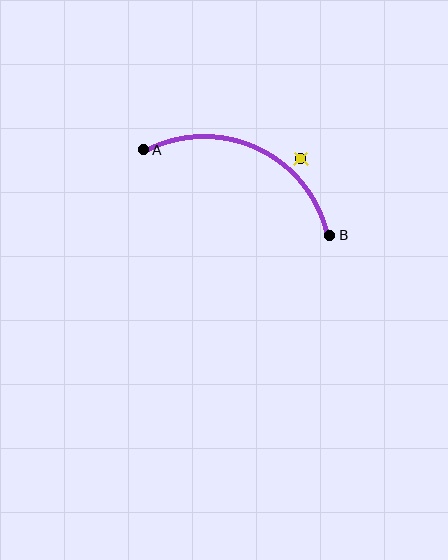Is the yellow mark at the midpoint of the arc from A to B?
No — the yellow mark does not lie on the arc at all. It sits slightly outside the curve.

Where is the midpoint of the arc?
The arc midpoint is the point on the curve farthest from the straight line joining A and B. It sits above that line.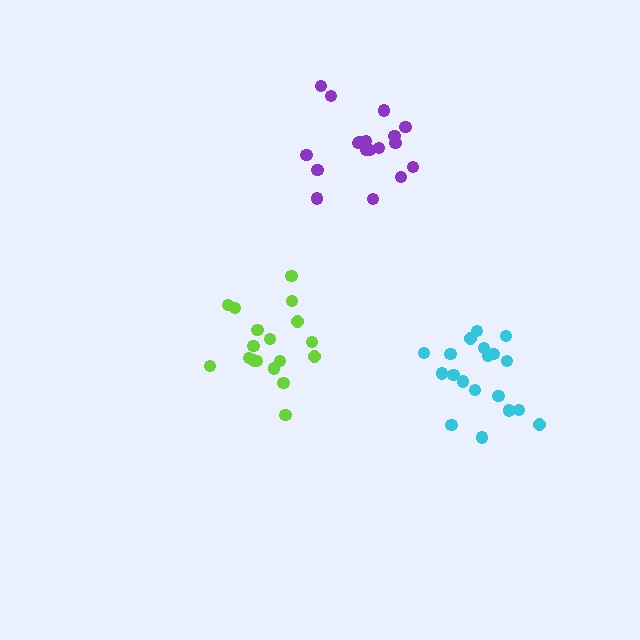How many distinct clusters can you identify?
There are 3 distinct clusters.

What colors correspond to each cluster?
The clusters are colored: lime, purple, cyan.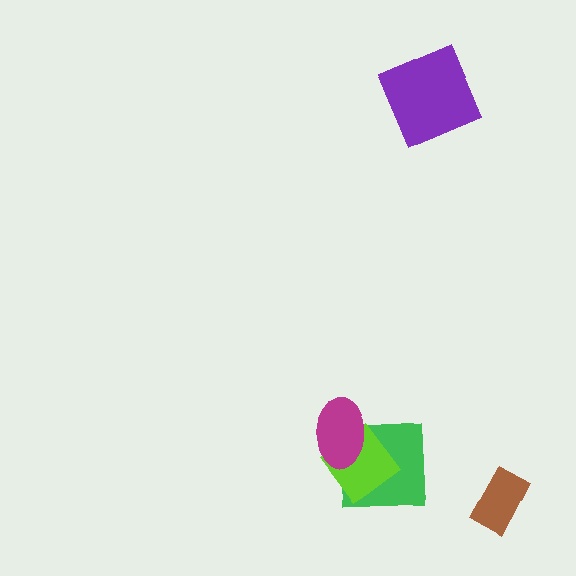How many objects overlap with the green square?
2 objects overlap with the green square.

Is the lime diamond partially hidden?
Yes, it is partially covered by another shape.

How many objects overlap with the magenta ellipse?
2 objects overlap with the magenta ellipse.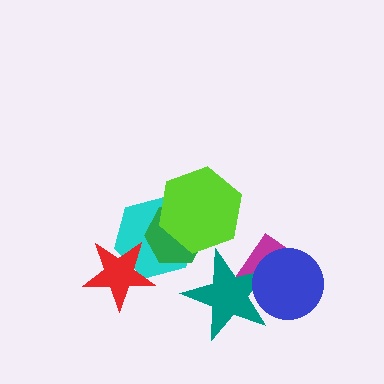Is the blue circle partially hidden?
No, no other shape covers it.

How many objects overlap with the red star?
1 object overlaps with the red star.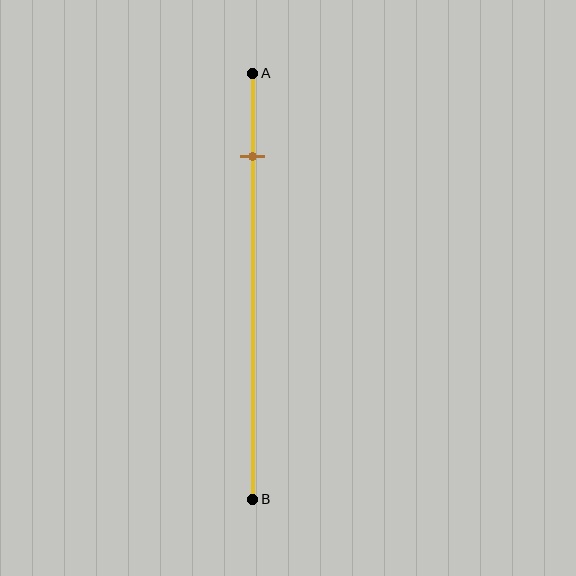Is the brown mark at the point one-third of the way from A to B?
No, the mark is at about 20% from A, not at the 33% one-third point.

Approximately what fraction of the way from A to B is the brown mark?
The brown mark is approximately 20% of the way from A to B.